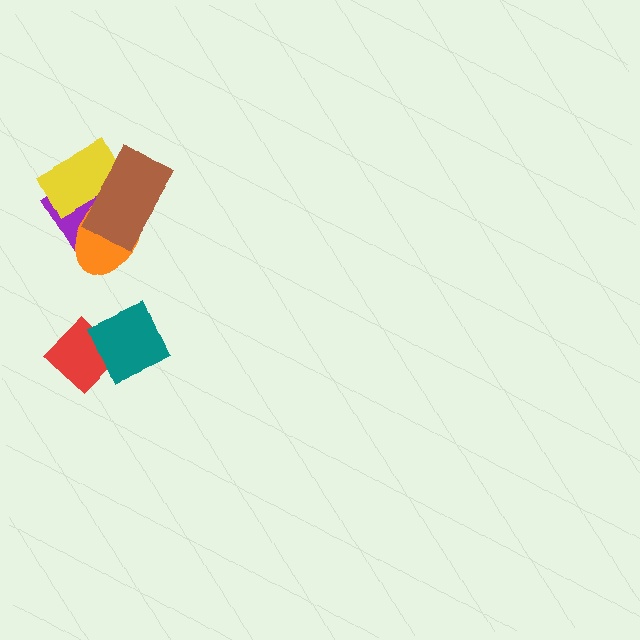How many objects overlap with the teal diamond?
1 object overlaps with the teal diamond.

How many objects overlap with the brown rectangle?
3 objects overlap with the brown rectangle.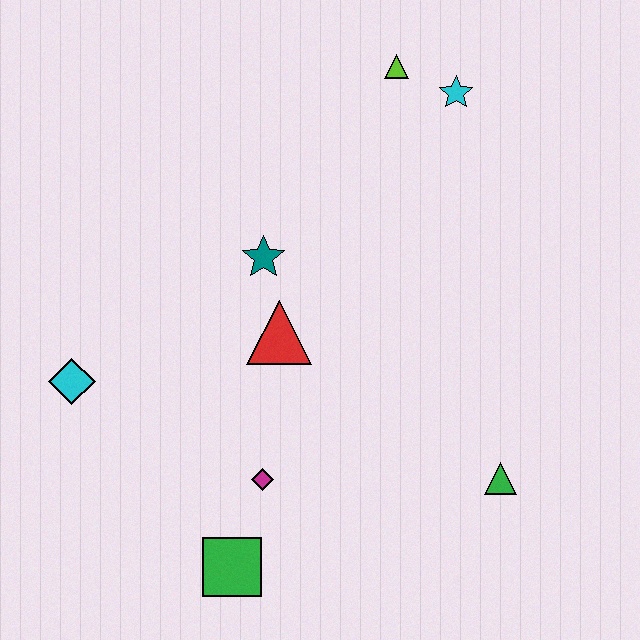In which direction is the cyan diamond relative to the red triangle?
The cyan diamond is to the left of the red triangle.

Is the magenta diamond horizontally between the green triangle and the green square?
Yes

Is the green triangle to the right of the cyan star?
Yes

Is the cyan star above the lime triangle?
No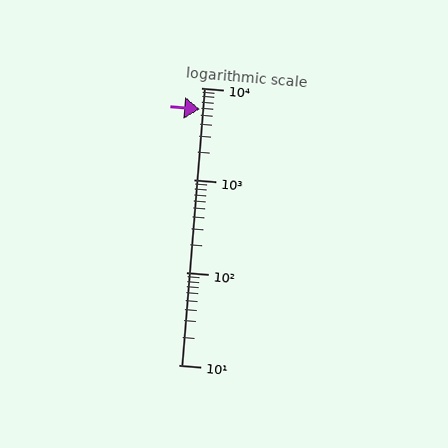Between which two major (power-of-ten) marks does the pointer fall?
The pointer is between 1000 and 10000.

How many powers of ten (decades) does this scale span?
The scale spans 3 decades, from 10 to 10000.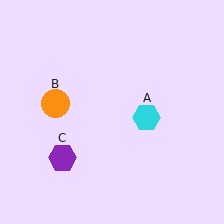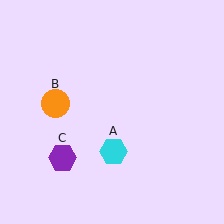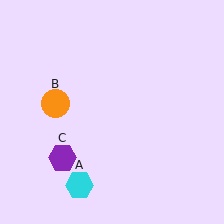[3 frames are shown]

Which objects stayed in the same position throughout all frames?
Orange circle (object B) and purple hexagon (object C) remained stationary.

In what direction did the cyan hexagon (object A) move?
The cyan hexagon (object A) moved down and to the left.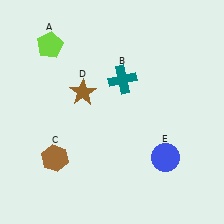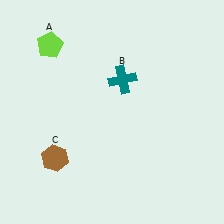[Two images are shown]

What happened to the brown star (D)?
The brown star (D) was removed in Image 2. It was in the top-left area of Image 1.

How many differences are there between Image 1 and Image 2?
There are 2 differences between the two images.